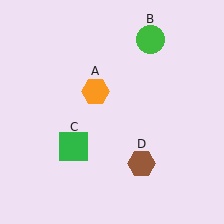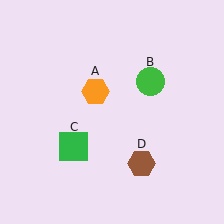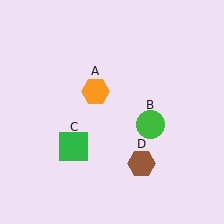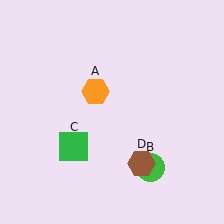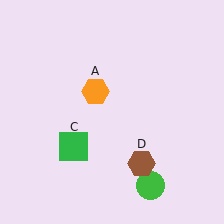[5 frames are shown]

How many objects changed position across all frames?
1 object changed position: green circle (object B).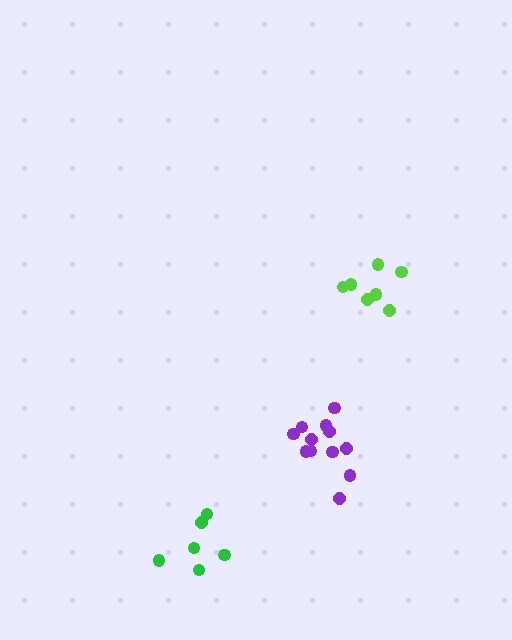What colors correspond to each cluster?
The clusters are colored: purple, green, lime.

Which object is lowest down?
The green cluster is bottommost.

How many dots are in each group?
Group 1: 12 dots, Group 2: 6 dots, Group 3: 7 dots (25 total).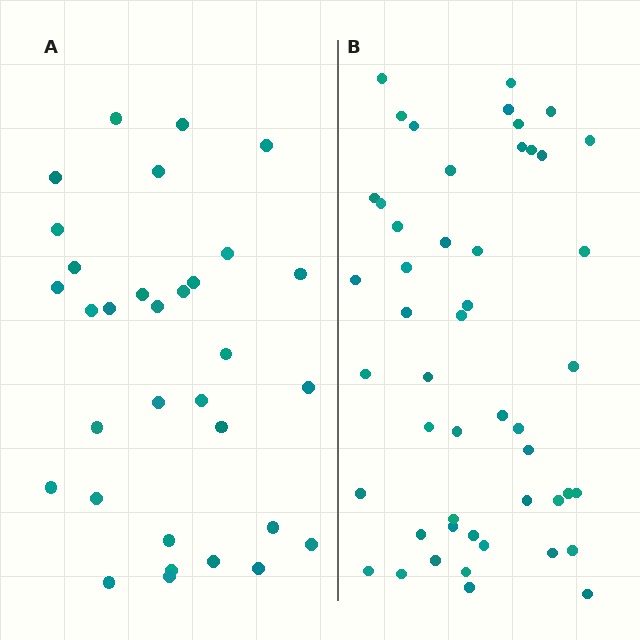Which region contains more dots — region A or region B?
Region B (the right region) has more dots.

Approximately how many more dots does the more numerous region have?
Region B has approximately 15 more dots than region A.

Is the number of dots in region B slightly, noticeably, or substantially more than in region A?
Region B has substantially more. The ratio is roughly 1.5 to 1.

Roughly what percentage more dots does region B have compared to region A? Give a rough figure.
About 55% more.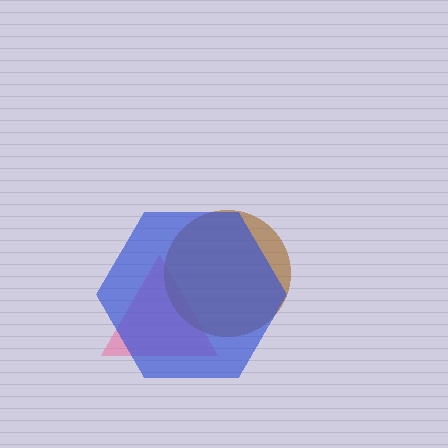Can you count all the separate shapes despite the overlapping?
Yes, there are 3 separate shapes.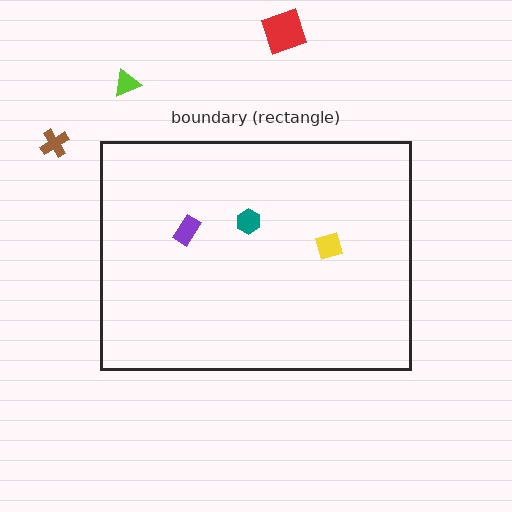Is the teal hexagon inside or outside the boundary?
Inside.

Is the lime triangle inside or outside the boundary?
Outside.